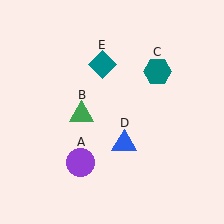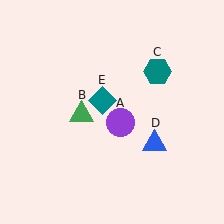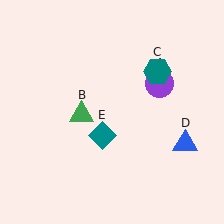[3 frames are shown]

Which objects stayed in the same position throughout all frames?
Green triangle (object B) and teal hexagon (object C) remained stationary.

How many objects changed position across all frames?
3 objects changed position: purple circle (object A), blue triangle (object D), teal diamond (object E).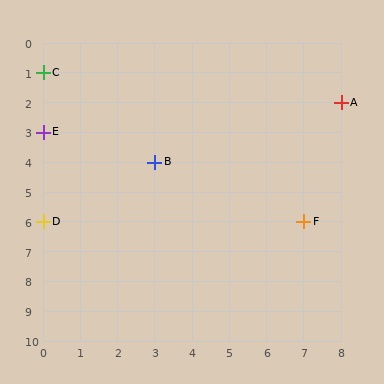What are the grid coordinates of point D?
Point D is at grid coordinates (0, 6).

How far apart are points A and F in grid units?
Points A and F are 1 column and 4 rows apart (about 4.1 grid units diagonally).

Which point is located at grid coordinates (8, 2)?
Point A is at (8, 2).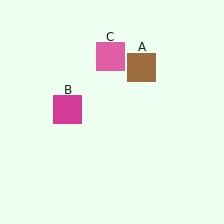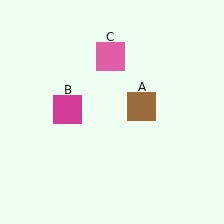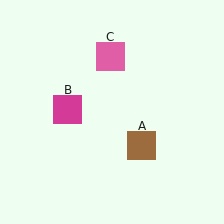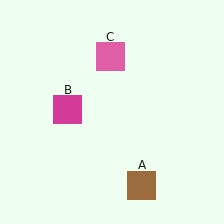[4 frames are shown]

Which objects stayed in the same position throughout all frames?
Magenta square (object B) and pink square (object C) remained stationary.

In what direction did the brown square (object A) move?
The brown square (object A) moved down.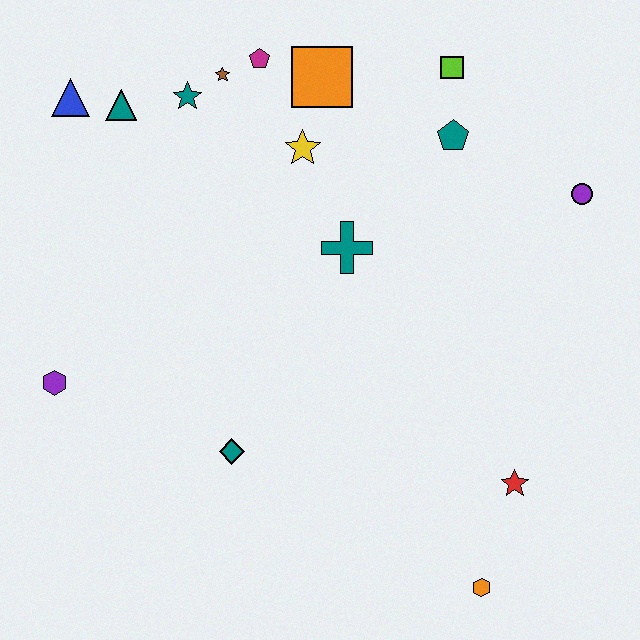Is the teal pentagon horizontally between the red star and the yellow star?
Yes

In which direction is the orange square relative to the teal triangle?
The orange square is to the right of the teal triangle.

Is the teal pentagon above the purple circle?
Yes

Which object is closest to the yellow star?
The orange square is closest to the yellow star.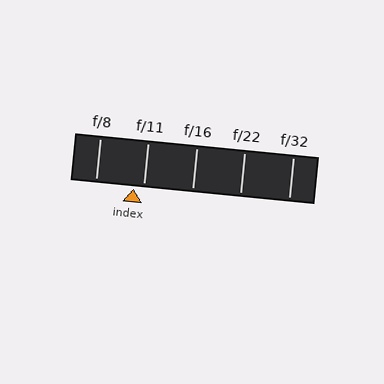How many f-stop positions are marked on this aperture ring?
There are 5 f-stop positions marked.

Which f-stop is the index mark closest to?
The index mark is closest to f/11.